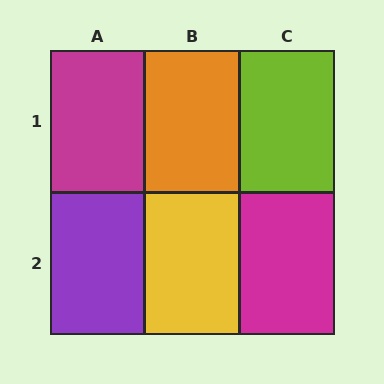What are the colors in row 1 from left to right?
Magenta, orange, lime.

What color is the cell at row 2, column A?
Purple.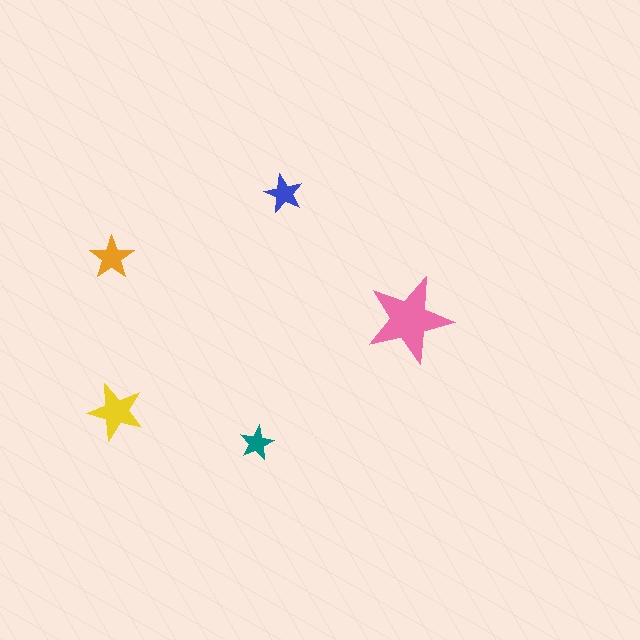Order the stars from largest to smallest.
the pink one, the yellow one, the orange one, the blue one, the teal one.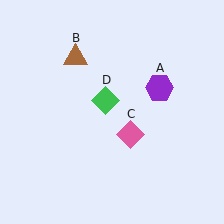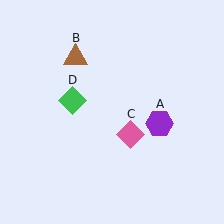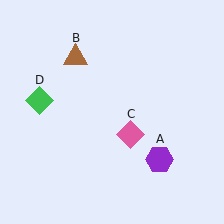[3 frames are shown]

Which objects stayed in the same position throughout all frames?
Brown triangle (object B) and pink diamond (object C) remained stationary.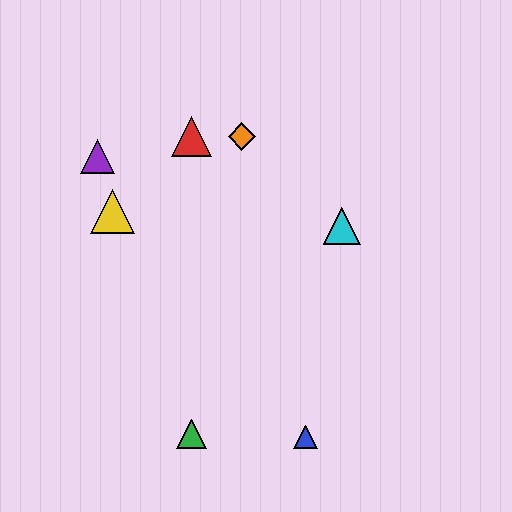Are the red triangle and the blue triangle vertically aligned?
No, the red triangle is at x≈191 and the blue triangle is at x≈306.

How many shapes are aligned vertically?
2 shapes (the red triangle, the green triangle) are aligned vertically.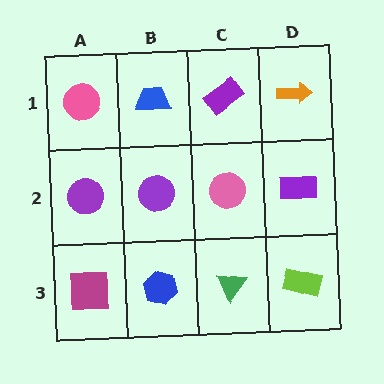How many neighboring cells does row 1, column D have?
2.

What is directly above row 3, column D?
A purple rectangle.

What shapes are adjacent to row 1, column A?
A purple circle (row 2, column A), a blue trapezoid (row 1, column B).